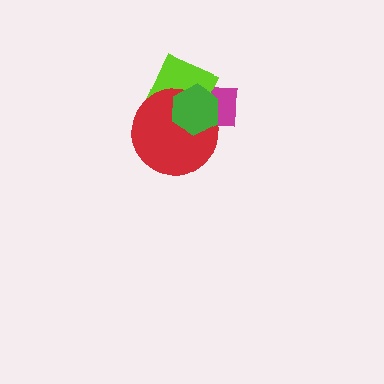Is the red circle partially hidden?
Yes, it is partially covered by another shape.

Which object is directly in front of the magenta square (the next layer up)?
The lime diamond is directly in front of the magenta square.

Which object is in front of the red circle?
The green hexagon is in front of the red circle.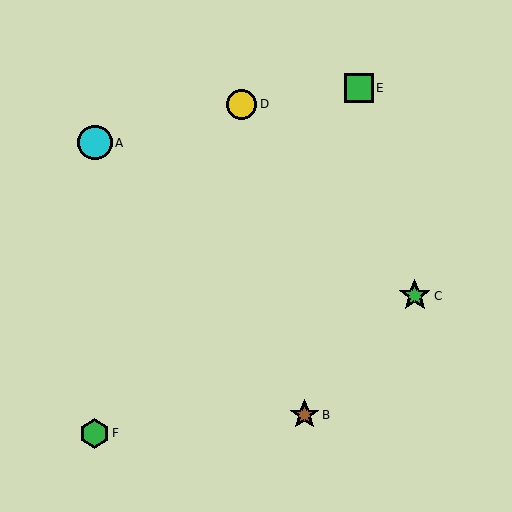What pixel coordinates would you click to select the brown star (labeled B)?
Click at (305, 415) to select the brown star B.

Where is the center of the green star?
The center of the green star is at (415, 296).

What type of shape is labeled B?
Shape B is a brown star.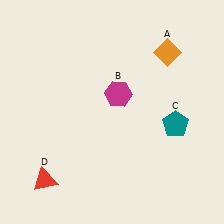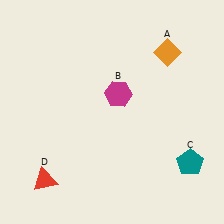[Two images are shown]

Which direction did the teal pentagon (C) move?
The teal pentagon (C) moved down.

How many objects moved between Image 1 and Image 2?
1 object moved between the two images.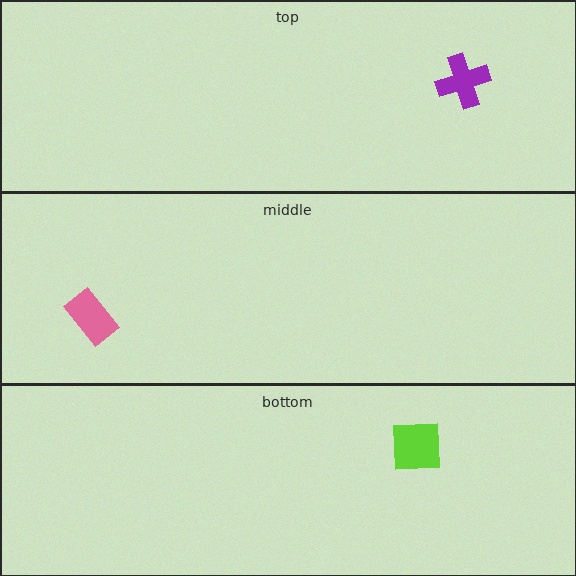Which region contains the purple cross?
The top region.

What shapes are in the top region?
The purple cross.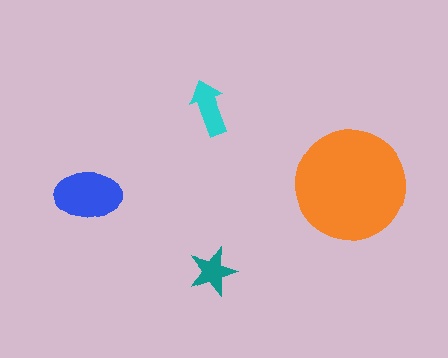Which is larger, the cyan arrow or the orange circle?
The orange circle.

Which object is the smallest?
The teal star.